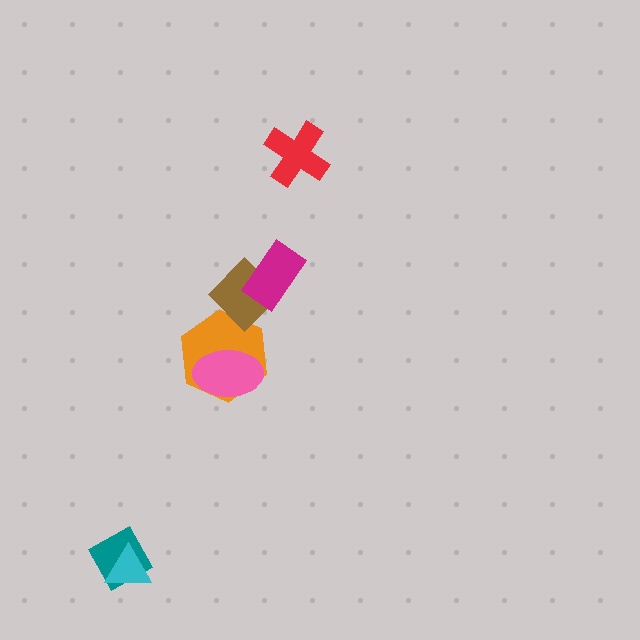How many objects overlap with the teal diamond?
1 object overlaps with the teal diamond.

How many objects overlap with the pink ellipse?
1 object overlaps with the pink ellipse.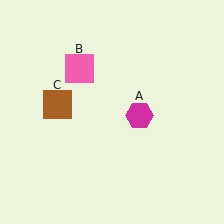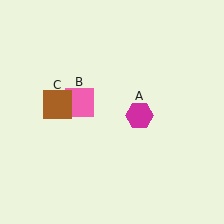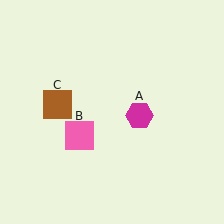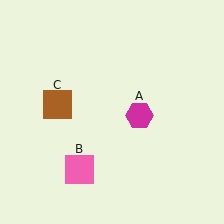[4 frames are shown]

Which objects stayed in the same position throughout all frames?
Magenta hexagon (object A) and brown square (object C) remained stationary.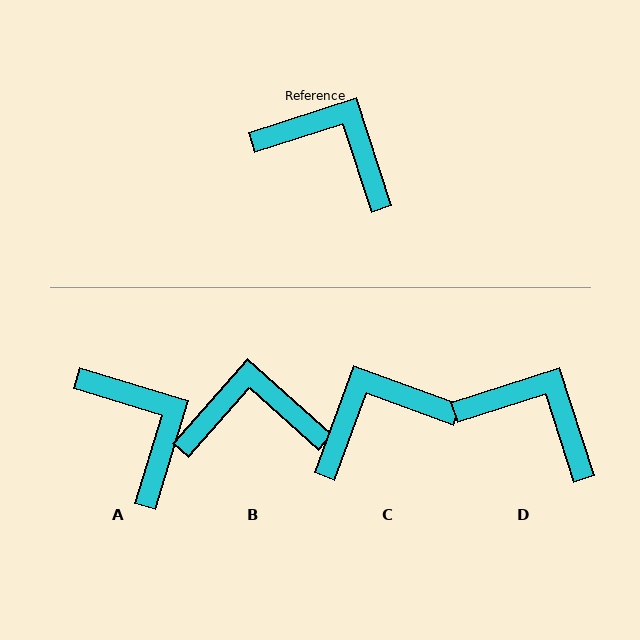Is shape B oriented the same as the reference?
No, it is off by about 30 degrees.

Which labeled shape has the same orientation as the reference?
D.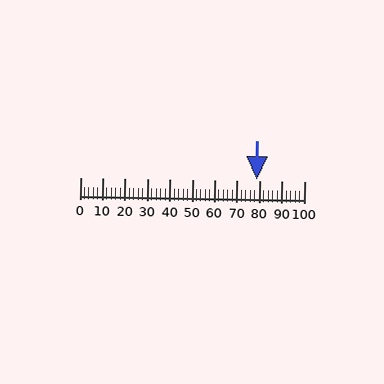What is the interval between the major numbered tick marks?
The major tick marks are spaced 10 units apart.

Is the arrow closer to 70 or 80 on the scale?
The arrow is closer to 80.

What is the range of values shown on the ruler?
The ruler shows values from 0 to 100.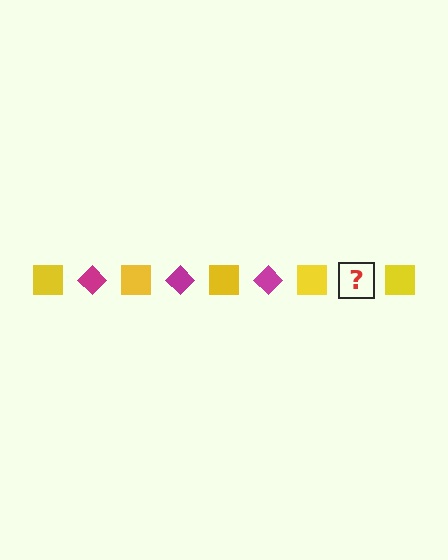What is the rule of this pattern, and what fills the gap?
The rule is that the pattern alternates between yellow square and magenta diamond. The gap should be filled with a magenta diamond.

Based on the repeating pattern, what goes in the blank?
The blank should be a magenta diamond.